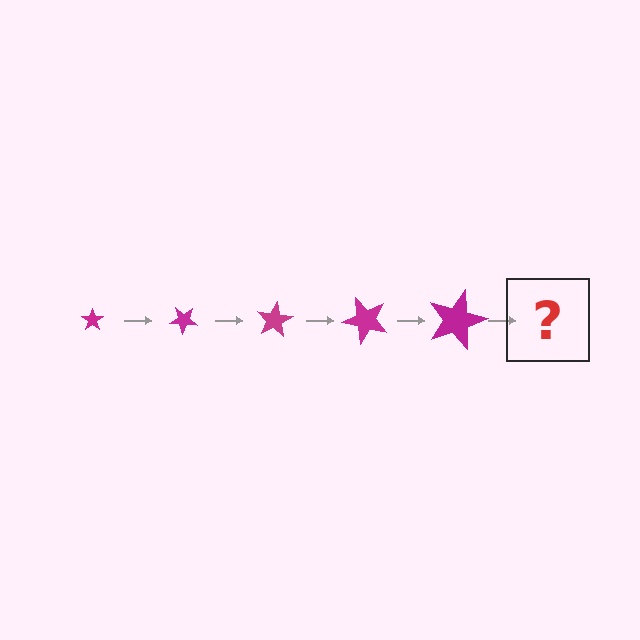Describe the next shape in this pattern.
It should be a star, larger than the previous one and rotated 200 degrees from the start.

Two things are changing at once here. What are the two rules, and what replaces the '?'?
The two rules are that the star grows larger each step and it rotates 40 degrees each step. The '?' should be a star, larger than the previous one and rotated 200 degrees from the start.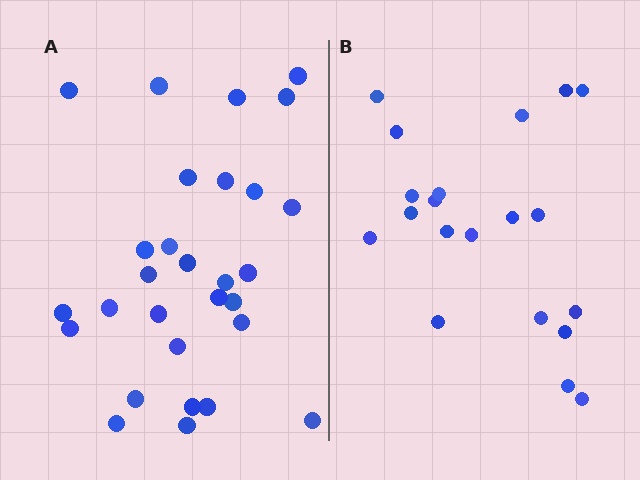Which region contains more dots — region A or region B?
Region A (the left region) has more dots.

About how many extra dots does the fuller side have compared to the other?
Region A has roughly 8 or so more dots than region B.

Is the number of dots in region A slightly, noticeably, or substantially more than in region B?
Region A has substantially more. The ratio is roughly 1.4 to 1.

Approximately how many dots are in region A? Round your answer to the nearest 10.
About 30 dots. (The exact count is 29, which rounds to 30.)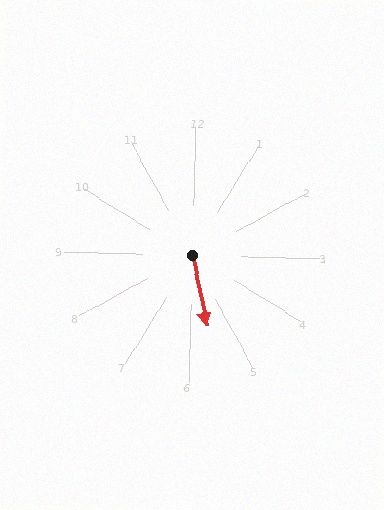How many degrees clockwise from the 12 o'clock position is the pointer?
Approximately 167 degrees.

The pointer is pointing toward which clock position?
Roughly 6 o'clock.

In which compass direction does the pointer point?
South.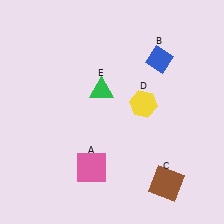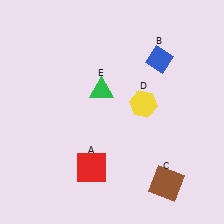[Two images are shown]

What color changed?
The square (A) changed from pink in Image 1 to red in Image 2.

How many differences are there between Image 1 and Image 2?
There is 1 difference between the two images.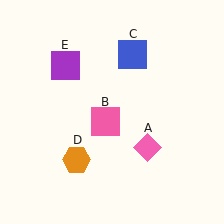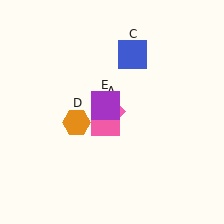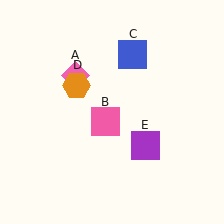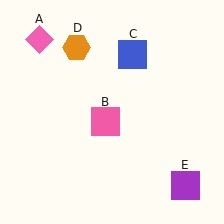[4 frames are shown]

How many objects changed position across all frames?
3 objects changed position: pink diamond (object A), orange hexagon (object D), purple square (object E).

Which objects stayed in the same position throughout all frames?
Pink square (object B) and blue square (object C) remained stationary.